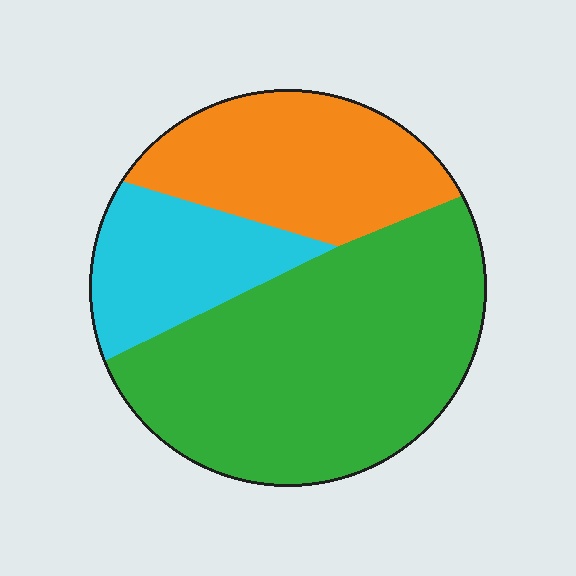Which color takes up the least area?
Cyan, at roughly 20%.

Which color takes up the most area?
Green, at roughly 55%.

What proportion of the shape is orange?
Orange takes up about one quarter (1/4) of the shape.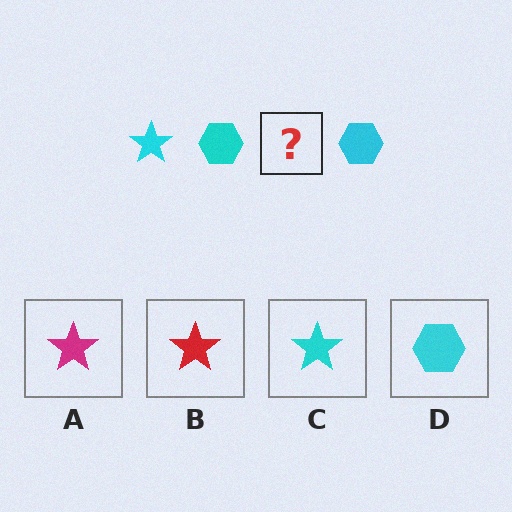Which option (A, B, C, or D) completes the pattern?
C.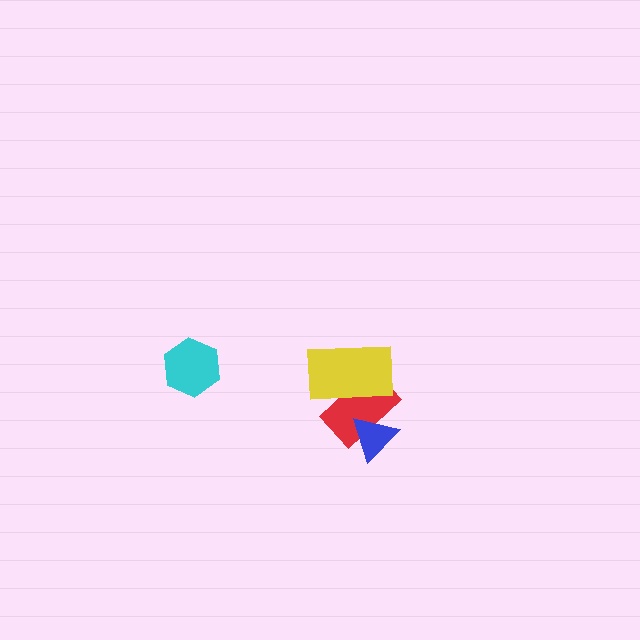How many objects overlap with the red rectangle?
2 objects overlap with the red rectangle.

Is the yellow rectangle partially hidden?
No, no other shape covers it.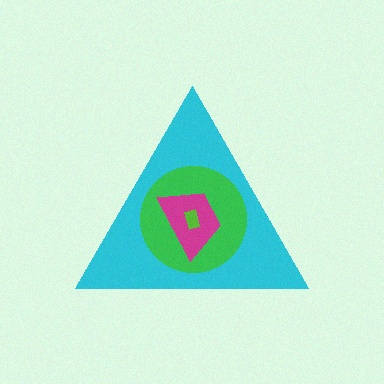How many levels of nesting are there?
4.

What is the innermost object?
The lime rectangle.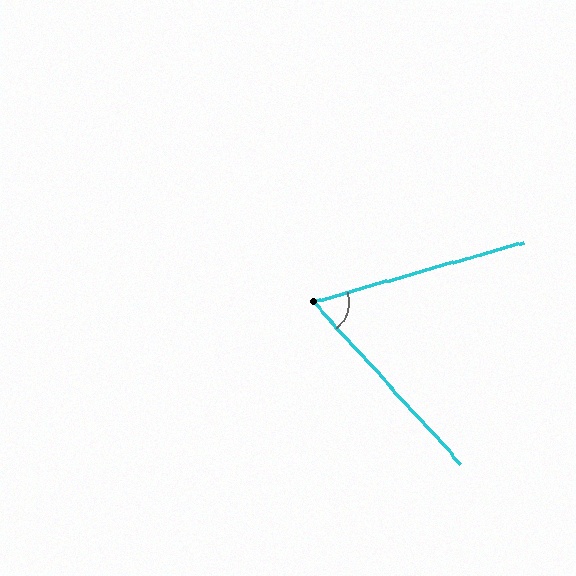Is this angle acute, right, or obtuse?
It is acute.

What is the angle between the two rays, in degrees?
Approximately 64 degrees.